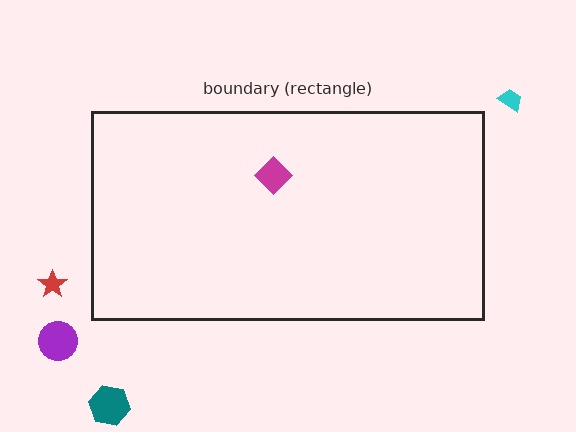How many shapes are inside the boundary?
1 inside, 4 outside.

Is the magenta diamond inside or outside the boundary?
Inside.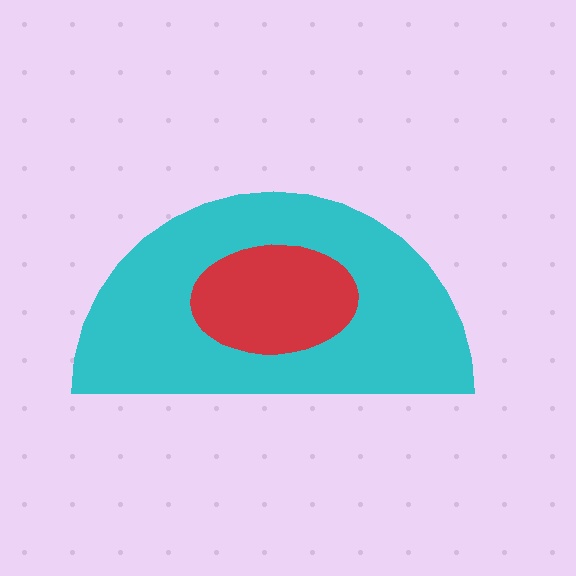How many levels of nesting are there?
2.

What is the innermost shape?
The red ellipse.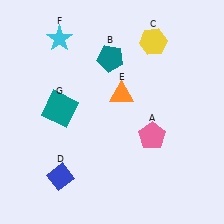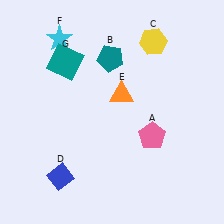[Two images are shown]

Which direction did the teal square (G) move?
The teal square (G) moved up.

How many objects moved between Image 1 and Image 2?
1 object moved between the two images.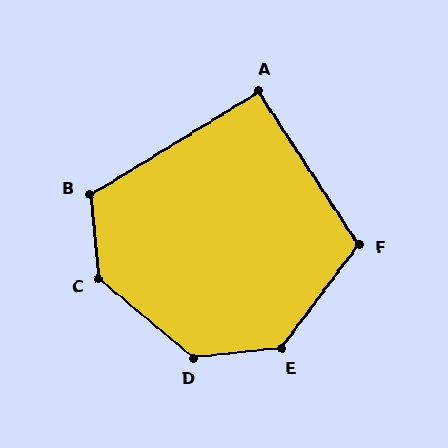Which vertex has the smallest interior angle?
A, at approximately 92 degrees.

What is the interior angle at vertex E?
Approximately 133 degrees (obtuse).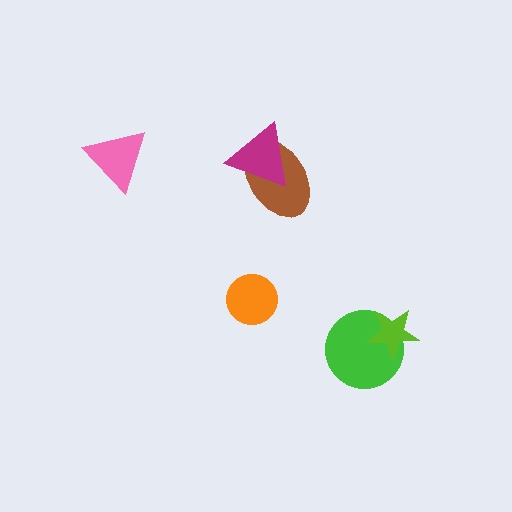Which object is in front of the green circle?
The lime star is in front of the green circle.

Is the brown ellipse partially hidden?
Yes, it is partially covered by another shape.